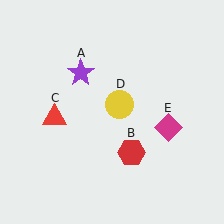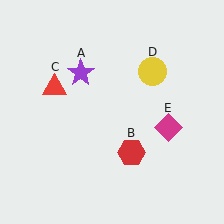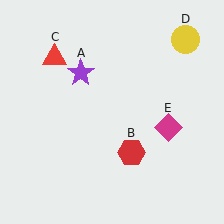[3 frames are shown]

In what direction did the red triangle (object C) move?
The red triangle (object C) moved up.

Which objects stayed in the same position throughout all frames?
Purple star (object A) and red hexagon (object B) and magenta diamond (object E) remained stationary.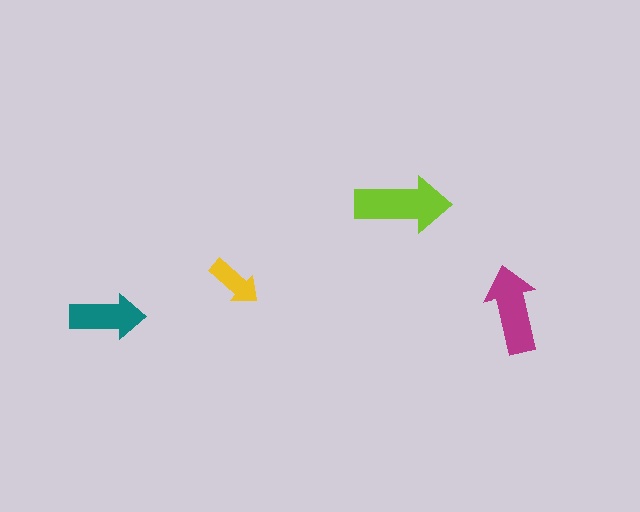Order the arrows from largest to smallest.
the lime one, the magenta one, the teal one, the yellow one.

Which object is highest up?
The lime arrow is topmost.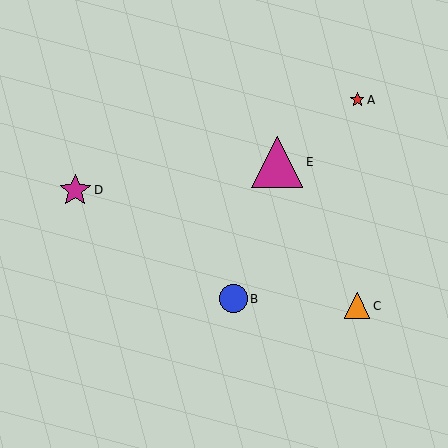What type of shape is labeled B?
Shape B is a blue circle.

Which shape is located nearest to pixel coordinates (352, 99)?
The red star (labeled A) at (357, 100) is nearest to that location.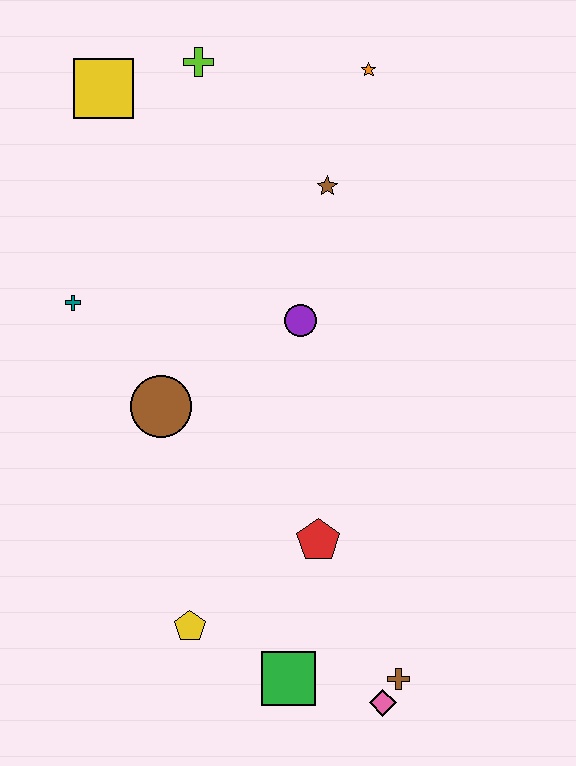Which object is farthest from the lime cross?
The pink diamond is farthest from the lime cross.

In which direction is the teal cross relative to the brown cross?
The teal cross is above the brown cross.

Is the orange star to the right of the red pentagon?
Yes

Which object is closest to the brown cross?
The pink diamond is closest to the brown cross.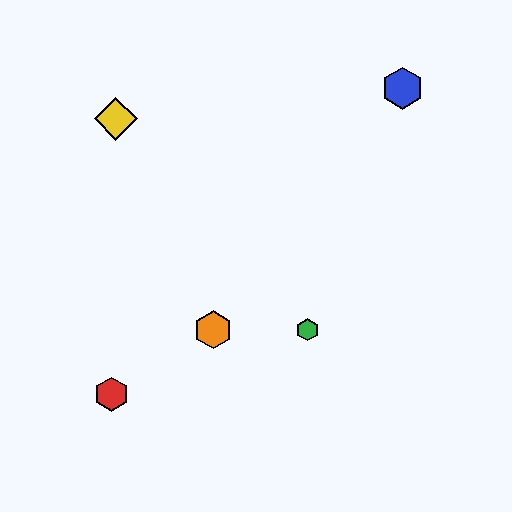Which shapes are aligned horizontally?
The green hexagon, the purple hexagon, the orange hexagon are aligned horizontally.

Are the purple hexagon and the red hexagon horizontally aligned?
No, the purple hexagon is at y≈330 and the red hexagon is at y≈394.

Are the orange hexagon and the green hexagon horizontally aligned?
Yes, both are at y≈330.